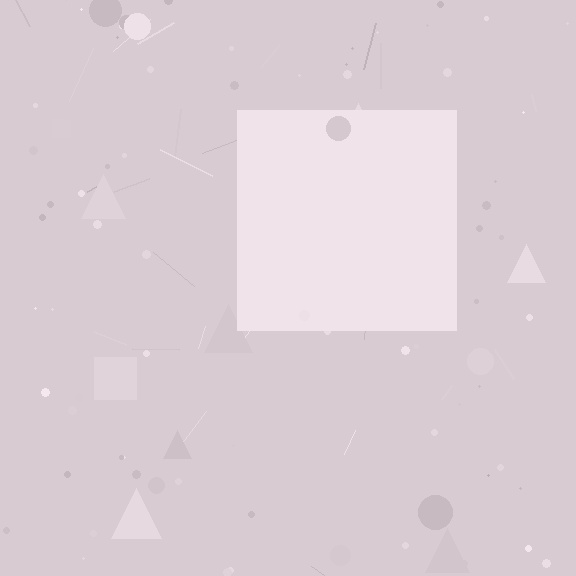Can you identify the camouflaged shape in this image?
The camouflaged shape is a square.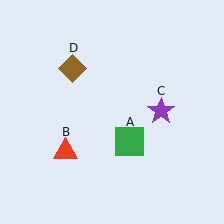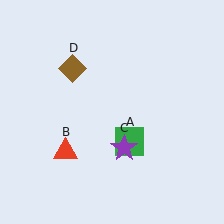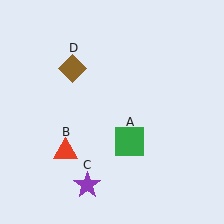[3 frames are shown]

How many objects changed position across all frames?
1 object changed position: purple star (object C).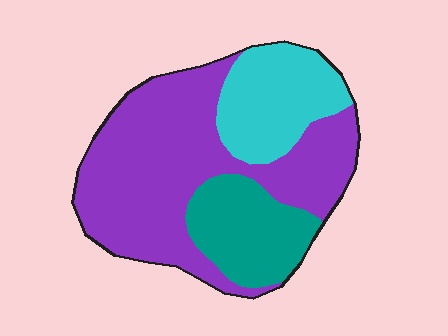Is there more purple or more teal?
Purple.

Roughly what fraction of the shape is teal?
Teal takes up less than a quarter of the shape.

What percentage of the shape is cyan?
Cyan takes up between a sixth and a third of the shape.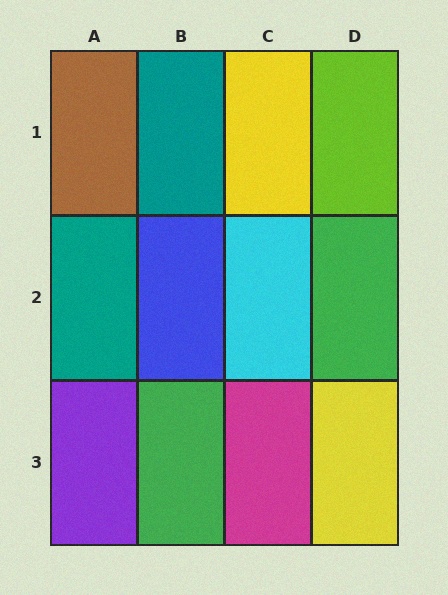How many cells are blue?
1 cell is blue.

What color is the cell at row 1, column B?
Teal.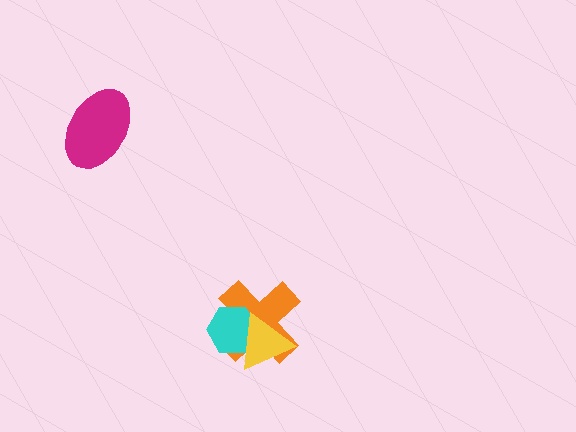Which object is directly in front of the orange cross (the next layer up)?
The cyan hexagon is directly in front of the orange cross.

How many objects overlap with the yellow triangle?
2 objects overlap with the yellow triangle.